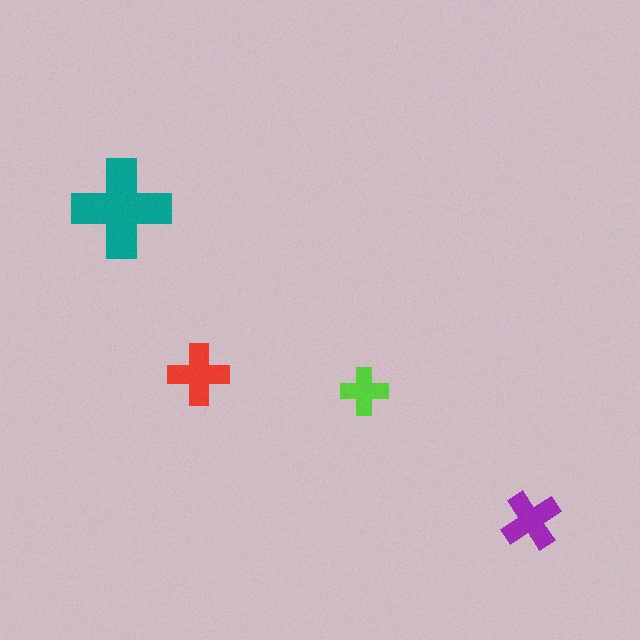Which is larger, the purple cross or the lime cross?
The purple one.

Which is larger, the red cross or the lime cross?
The red one.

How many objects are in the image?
There are 4 objects in the image.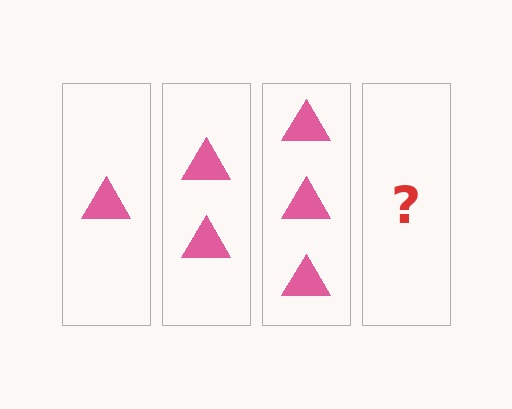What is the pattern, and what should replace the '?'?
The pattern is that each step adds one more triangle. The '?' should be 4 triangles.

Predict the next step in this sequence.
The next step is 4 triangles.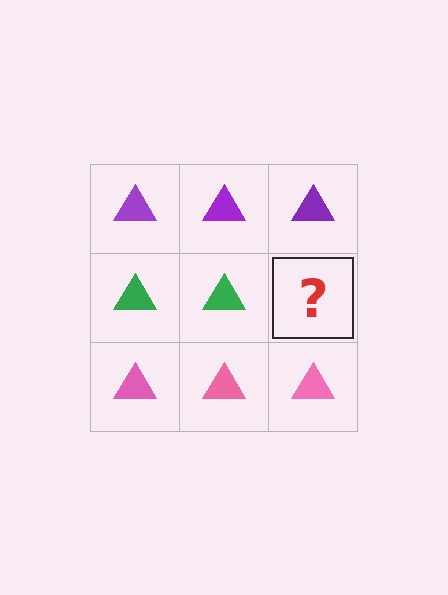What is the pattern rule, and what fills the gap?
The rule is that each row has a consistent color. The gap should be filled with a green triangle.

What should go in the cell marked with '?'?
The missing cell should contain a green triangle.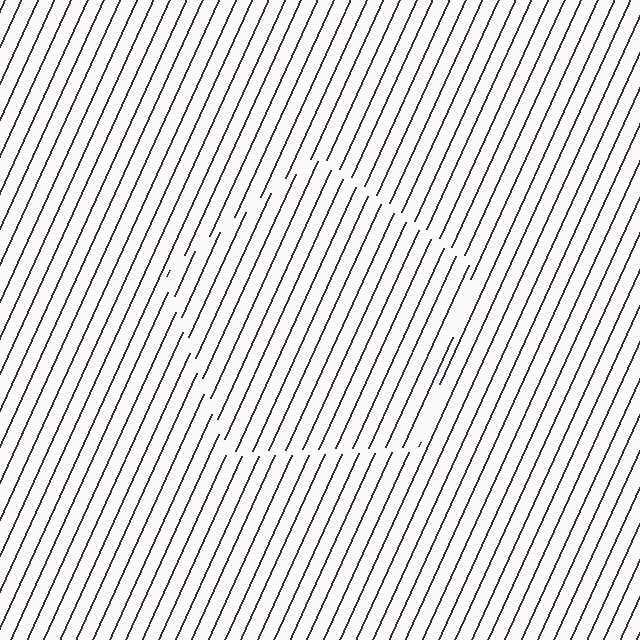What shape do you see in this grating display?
An illusory pentagon. The interior of the shape contains the same grating, shifted by half a period — the contour is defined by the phase discontinuity where line-ends from the inner and outer gratings abut.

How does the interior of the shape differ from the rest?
The interior of the shape contains the same grating, shifted by half a period — the contour is defined by the phase discontinuity where line-ends from the inner and outer gratings abut.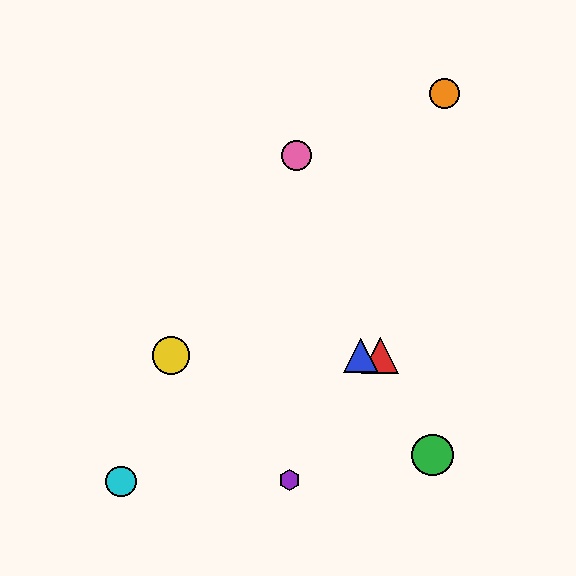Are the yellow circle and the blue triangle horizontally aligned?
Yes, both are at y≈355.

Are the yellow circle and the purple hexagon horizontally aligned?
No, the yellow circle is at y≈355 and the purple hexagon is at y≈480.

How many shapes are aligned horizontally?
3 shapes (the red triangle, the blue triangle, the yellow circle) are aligned horizontally.